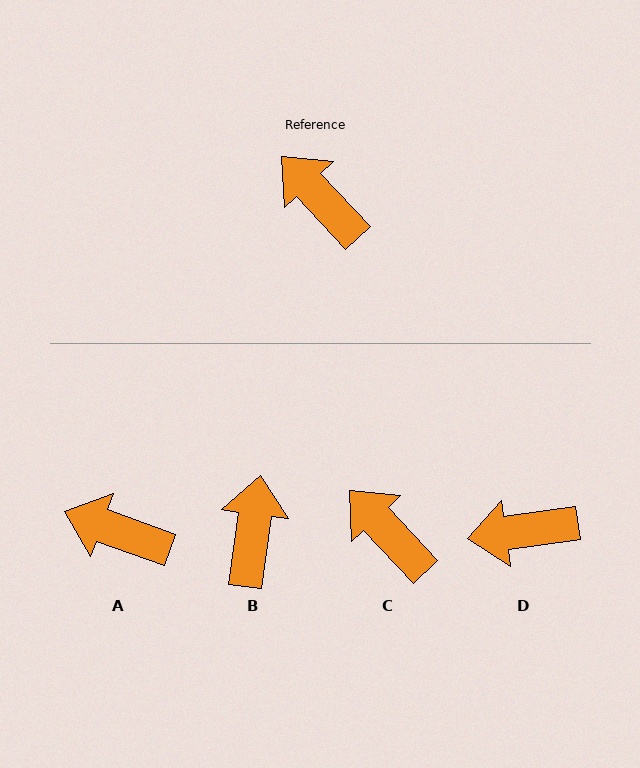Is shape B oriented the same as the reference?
No, it is off by about 51 degrees.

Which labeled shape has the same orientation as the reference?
C.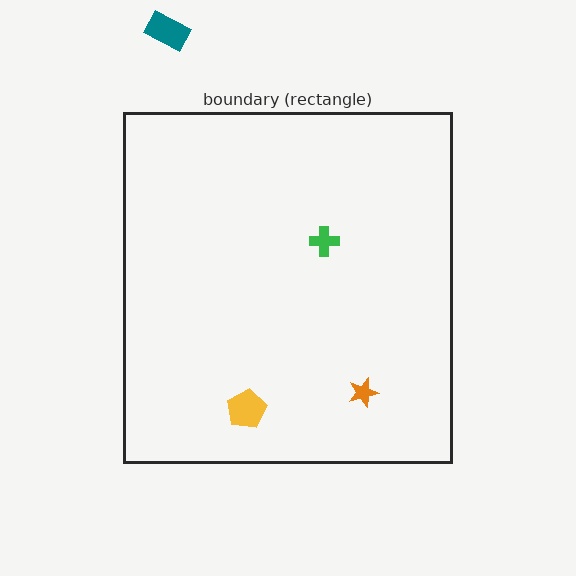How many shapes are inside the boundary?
3 inside, 1 outside.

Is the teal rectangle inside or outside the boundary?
Outside.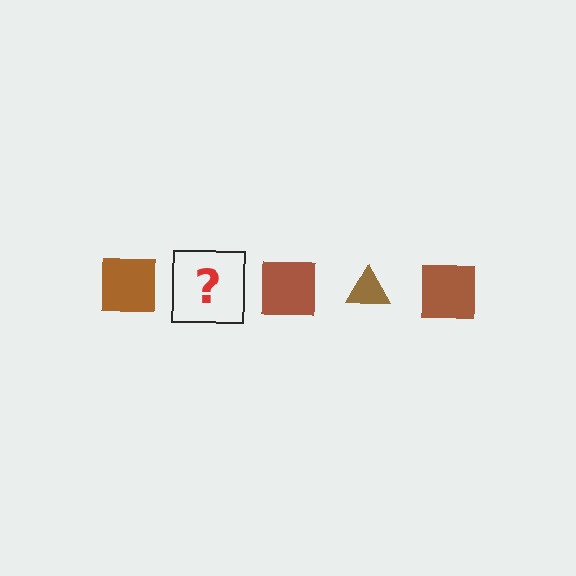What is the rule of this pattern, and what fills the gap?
The rule is that the pattern cycles through square, triangle shapes in brown. The gap should be filled with a brown triangle.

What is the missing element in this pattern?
The missing element is a brown triangle.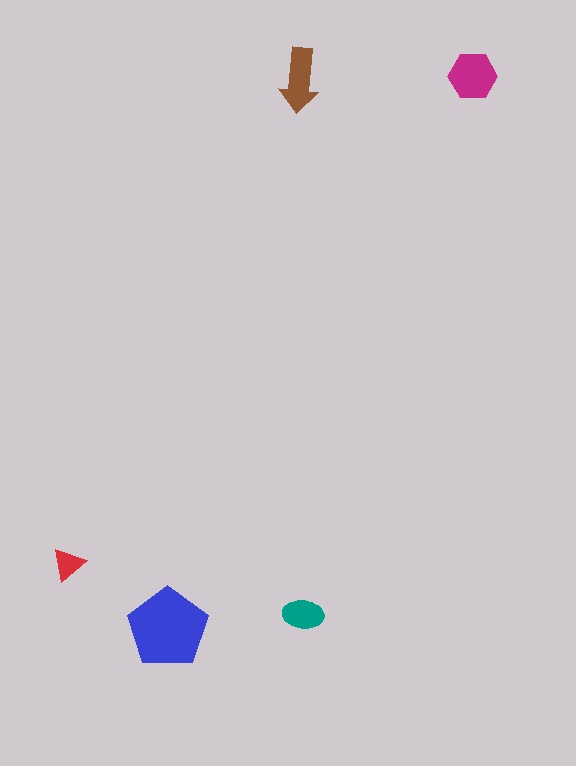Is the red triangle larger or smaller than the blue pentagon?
Smaller.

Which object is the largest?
The blue pentagon.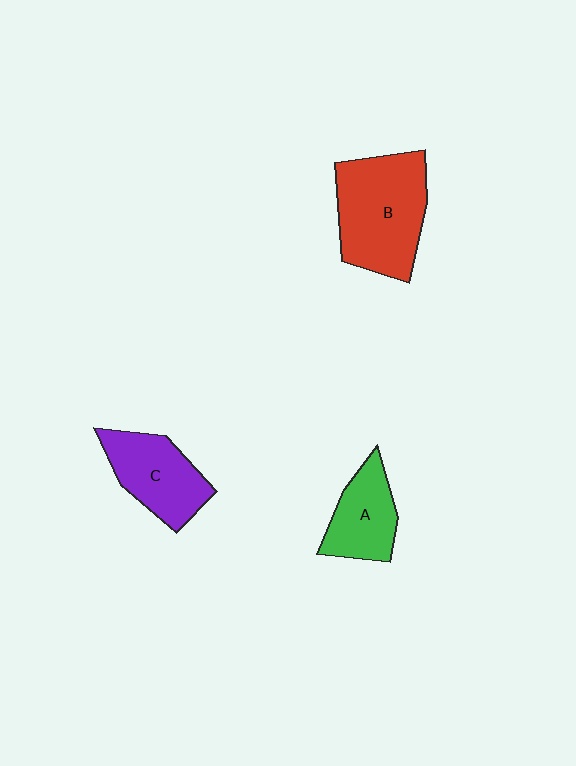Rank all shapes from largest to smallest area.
From largest to smallest: B (red), C (purple), A (green).